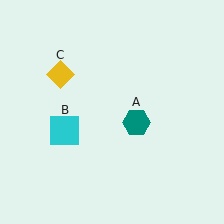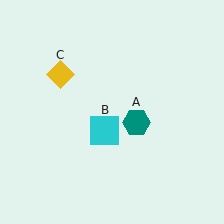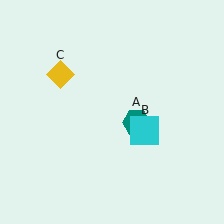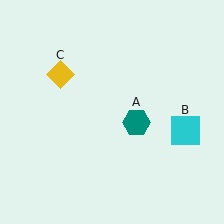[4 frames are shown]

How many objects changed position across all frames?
1 object changed position: cyan square (object B).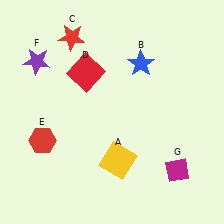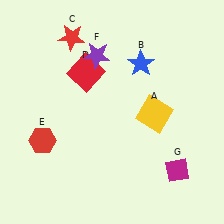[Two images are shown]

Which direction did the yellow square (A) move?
The yellow square (A) moved up.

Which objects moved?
The objects that moved are: the yellow square (A), the purple star (F).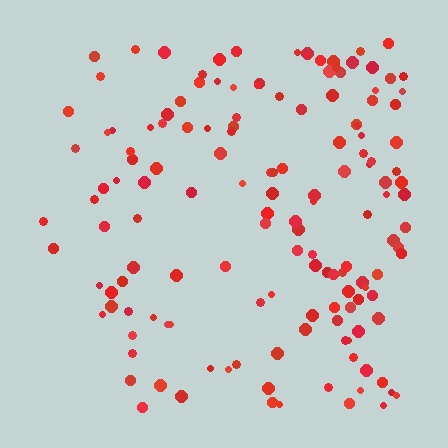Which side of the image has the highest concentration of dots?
The right.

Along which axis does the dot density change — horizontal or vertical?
Horizontal.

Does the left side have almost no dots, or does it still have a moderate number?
Still a moderate number, just noticeably fewer than the right.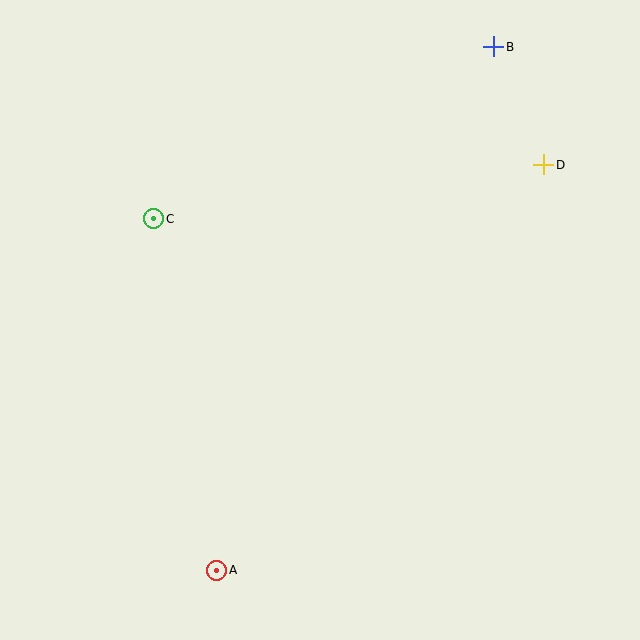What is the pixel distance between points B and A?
The distance between B and A is 592 pixels.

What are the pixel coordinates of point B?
Point B is at (494, 47).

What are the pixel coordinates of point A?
Point A is at (217, 570).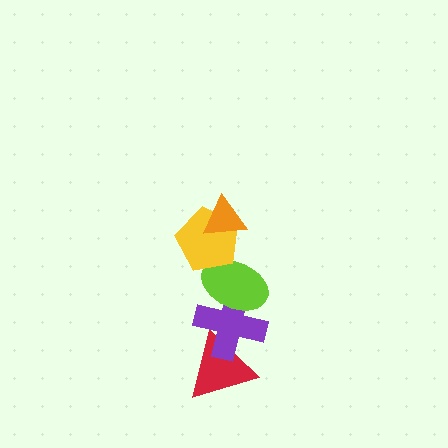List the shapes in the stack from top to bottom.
From top to bottom: the orange triangle, the yellow pentagon, the lime ellipse, the purple cross, the red triangle.